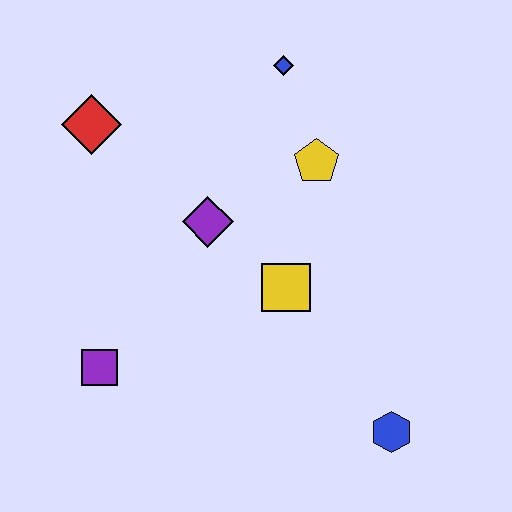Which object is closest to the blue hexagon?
The yellow square is closest to the blue hexagon.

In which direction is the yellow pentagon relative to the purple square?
The yellow pentagon is to the right of the purple square.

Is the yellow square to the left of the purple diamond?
No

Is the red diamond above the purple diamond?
Yes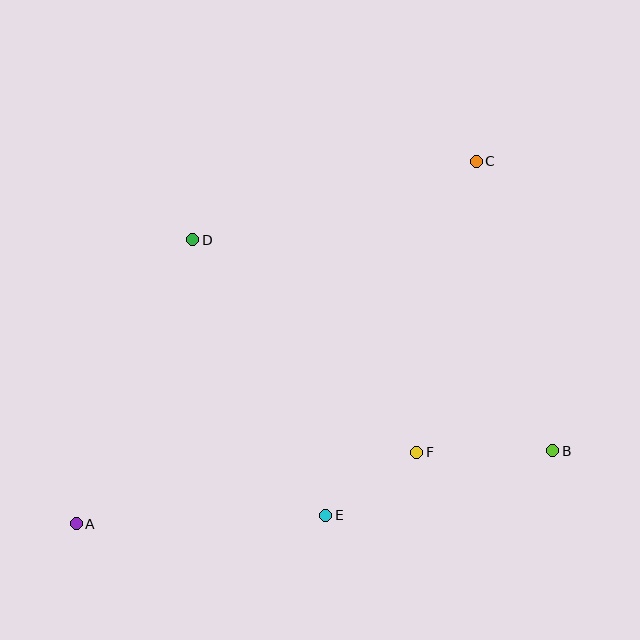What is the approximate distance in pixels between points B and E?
The distance between B and E is approximately 236 pixels.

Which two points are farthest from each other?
Points A and C are farthest from each other.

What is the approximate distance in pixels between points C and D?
The distance between C and D is approximately 294 pixels.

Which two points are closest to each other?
Points E and F are closest to each other.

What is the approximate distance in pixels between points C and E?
The distance between C and E is approximately 385 pixels.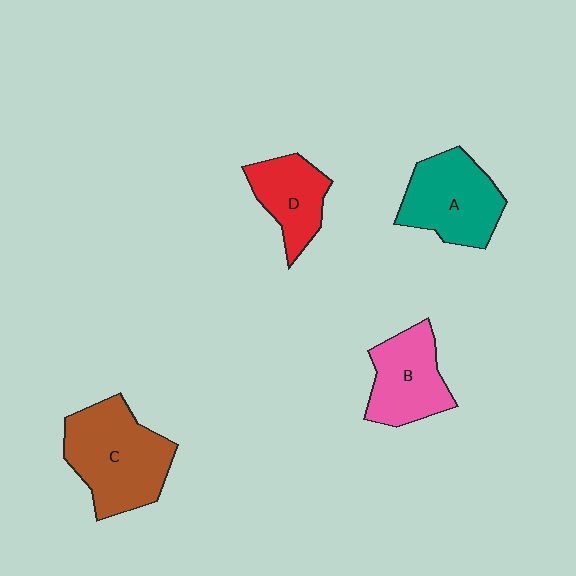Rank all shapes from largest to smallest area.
From largest to smallest: C (brown), A (teal), B (pink), D (red).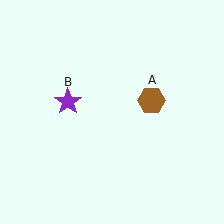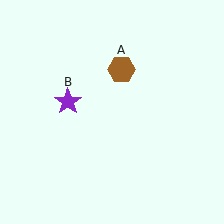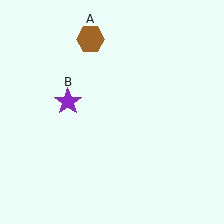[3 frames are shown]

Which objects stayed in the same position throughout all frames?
Purple star (object B) remained stationary.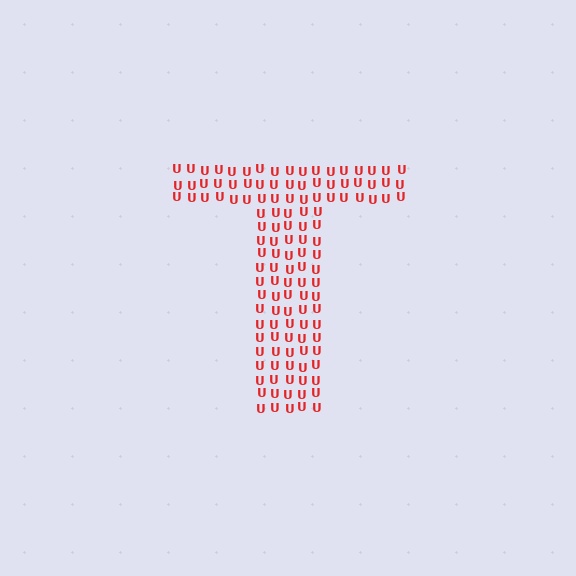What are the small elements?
The small elements are letter U's.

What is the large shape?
The large shape is the letter T.